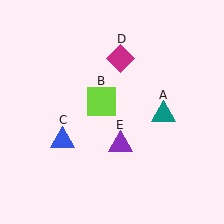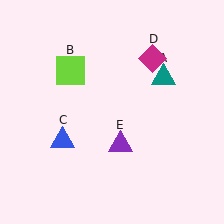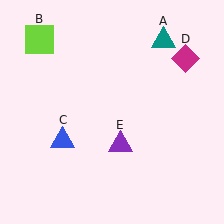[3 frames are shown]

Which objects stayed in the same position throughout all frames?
Blue triangle (object C) and purple triangle (object E) remained stationary.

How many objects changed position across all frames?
3 objects changed position: teal triangle (object A), lime square (object B), magenta diamond (object D).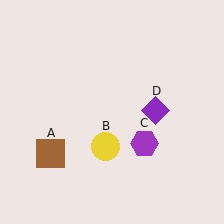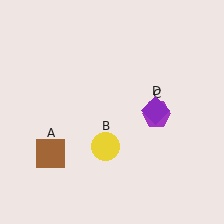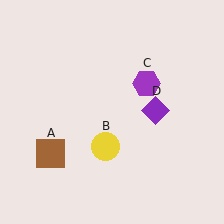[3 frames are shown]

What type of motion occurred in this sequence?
The purple hexagon (object C) rotated counterclockwise around the center of the scene.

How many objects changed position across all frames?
1 object changed position: purple hexagon (object C).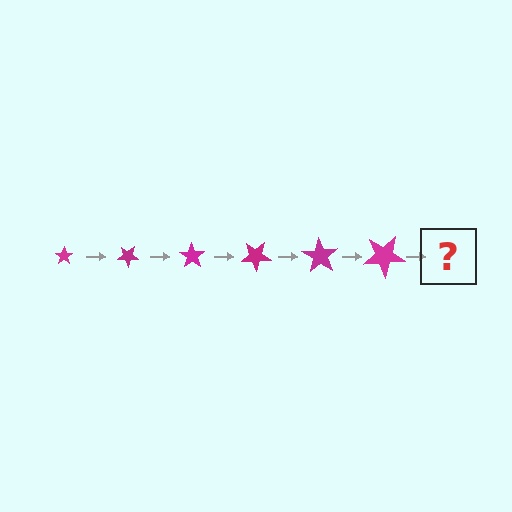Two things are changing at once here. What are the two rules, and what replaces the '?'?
The two rules are that the star grows larger each step and it rotates 35 degrees each step. The '?' should be a star, larger than the previous one and rotated 210 degrees from the start.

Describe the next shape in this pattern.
It should be a star, larger than the previous one and rotated 210 degrees from the start.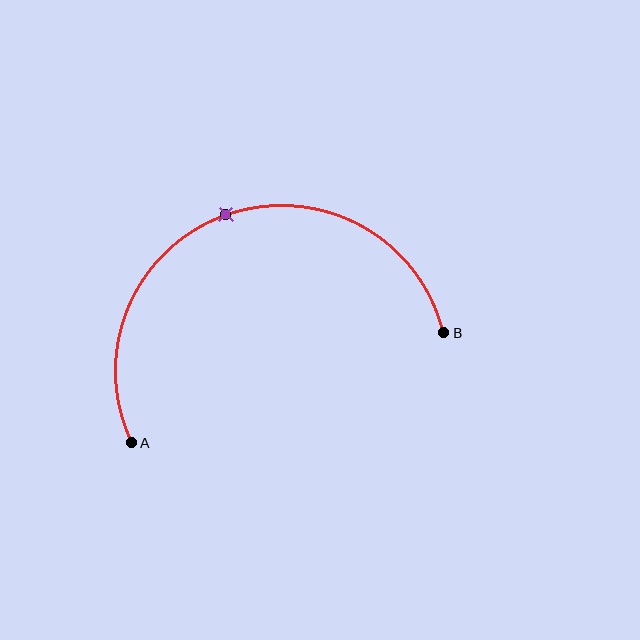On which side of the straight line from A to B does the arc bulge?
The arc bulges above the straight line connecting A and B.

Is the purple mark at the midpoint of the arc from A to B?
Yes. The purple mark lies on the arc at equal arc-length from both A and B — it is the arc midpoint.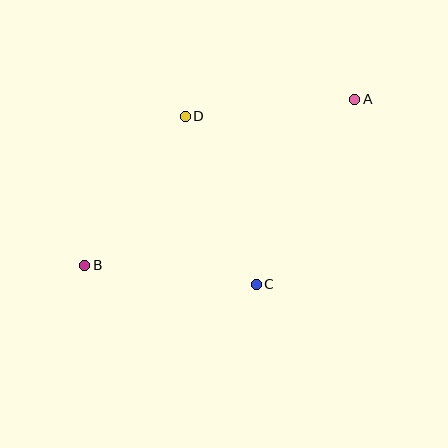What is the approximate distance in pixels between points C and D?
The distance between C and D is approximately 183 pixels.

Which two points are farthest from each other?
Points A and B are farthest from each other.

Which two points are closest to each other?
Points A and D are closest to each other.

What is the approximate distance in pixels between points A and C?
The distance between A and C is approximately 210 pixels.